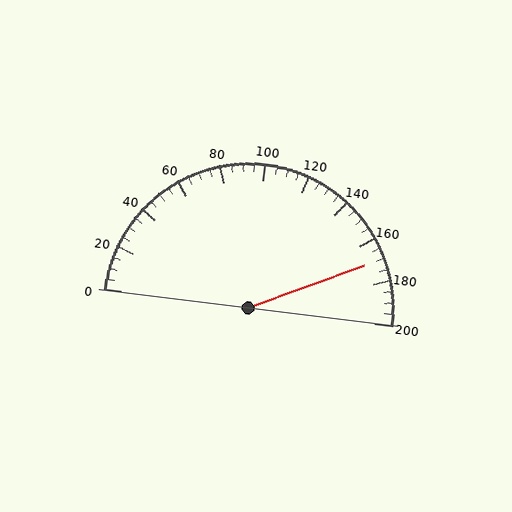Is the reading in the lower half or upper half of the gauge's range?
The reading is in the upper half of the range (0 to 200).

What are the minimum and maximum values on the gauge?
The gauge ranges from 0 to 200.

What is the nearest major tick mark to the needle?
The nearest major tick mark is 160.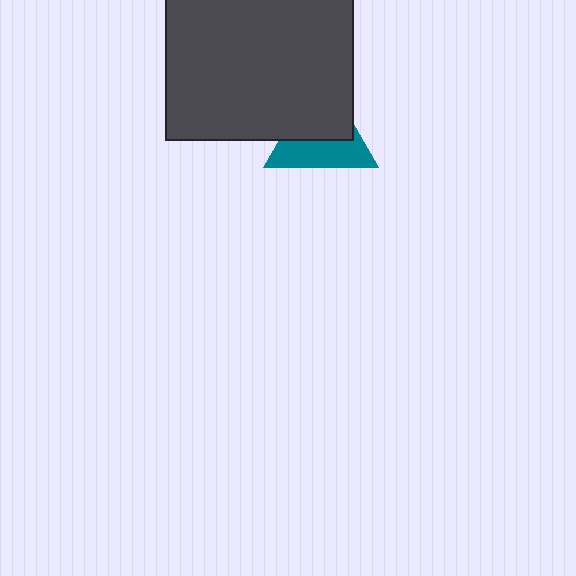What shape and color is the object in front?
The object in front is a dark gray square.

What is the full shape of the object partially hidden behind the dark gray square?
The partially hidden object is a teal triangle.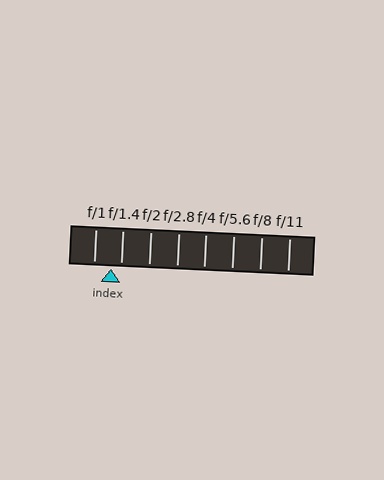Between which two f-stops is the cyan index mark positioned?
The index mark is between f/1 and f/1.4.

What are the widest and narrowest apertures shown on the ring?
The widest aperture shown is f/1 and the narrowest is f/11.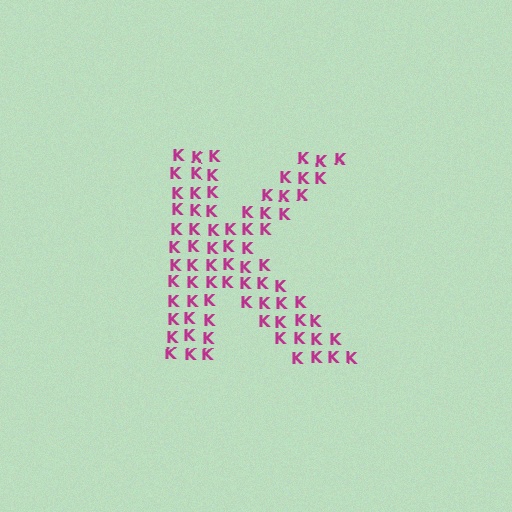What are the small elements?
The small elements are letter K's.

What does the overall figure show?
The overall figure shows the letter K.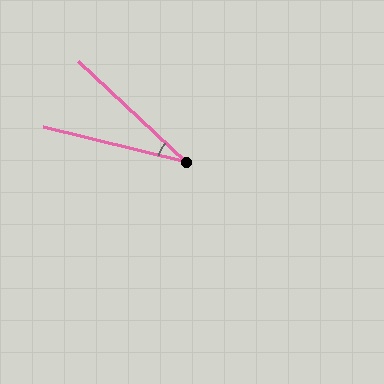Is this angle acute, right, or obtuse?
It is acute.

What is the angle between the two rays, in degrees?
Approximately 30 degrees.